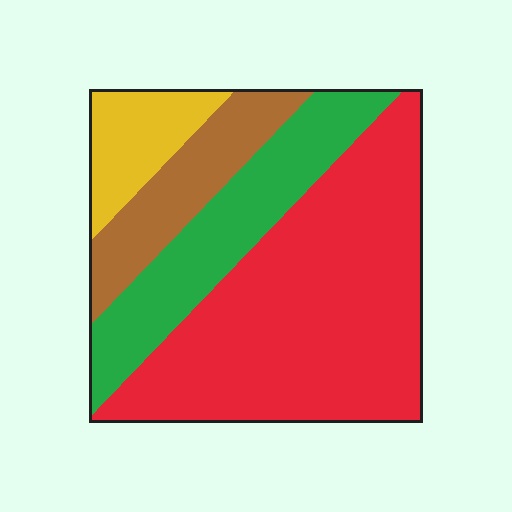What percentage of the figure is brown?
Brown takes up about one eighth (1/8) of the figure.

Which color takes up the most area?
Red, at roughly 55%.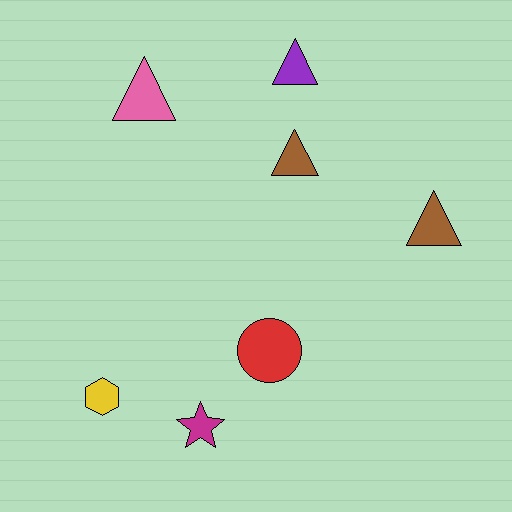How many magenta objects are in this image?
There is 1 magenta object.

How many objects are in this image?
There are 7 objects.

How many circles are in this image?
There is 1 circle.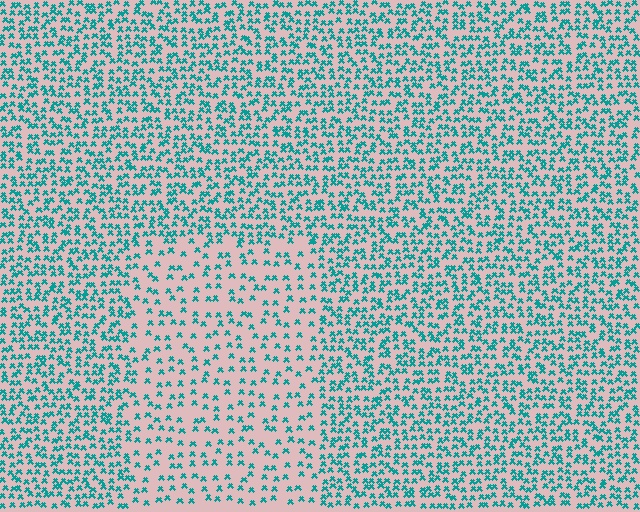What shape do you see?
I see a rectangle.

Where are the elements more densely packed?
The elements are more densely packed outside the rectangle boundary.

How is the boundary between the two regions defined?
The boundary is defined by a change in element density (approximately 2.1x ratio). All elements are the same color, size, and shape.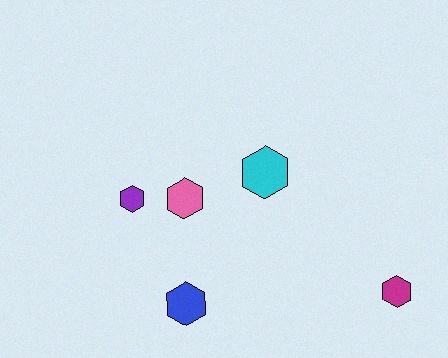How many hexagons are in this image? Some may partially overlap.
There are 5 hexagons.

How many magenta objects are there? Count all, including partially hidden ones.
There is 1 magenta object.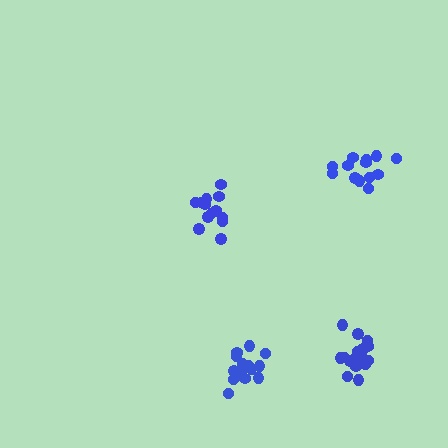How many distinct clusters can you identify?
There are 4 distinct clusters.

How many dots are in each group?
Group 1: 17 dots, Group 2: 13 dots, Group 3: 15 dots, Group 4: 13 dots (58 total).